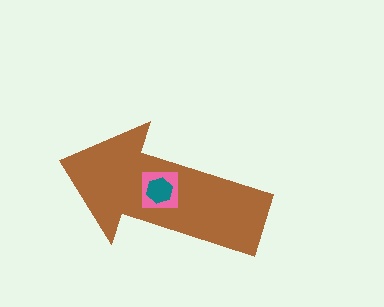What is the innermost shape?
The teal hexagon.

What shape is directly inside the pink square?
The teal hexagon.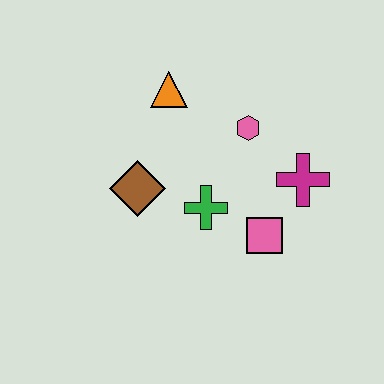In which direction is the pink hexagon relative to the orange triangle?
The pink hexagon is to the right of the orange triangle.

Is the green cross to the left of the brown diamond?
No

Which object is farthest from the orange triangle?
The pink square is farthest from the orange triangle.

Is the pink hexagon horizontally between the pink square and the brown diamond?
Yes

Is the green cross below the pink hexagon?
Yes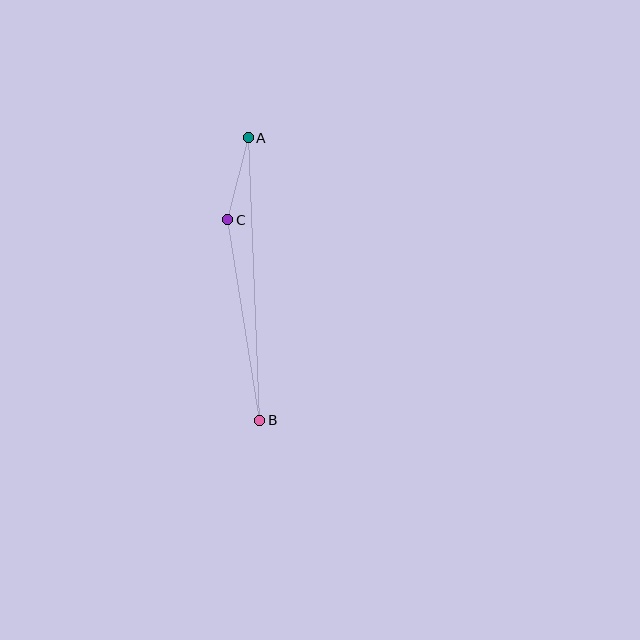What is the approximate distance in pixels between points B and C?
The distance between B and C is approximately 203 pixels.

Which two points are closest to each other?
Points A and C are closest to each other.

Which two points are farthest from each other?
Points A and B are farthest from each other.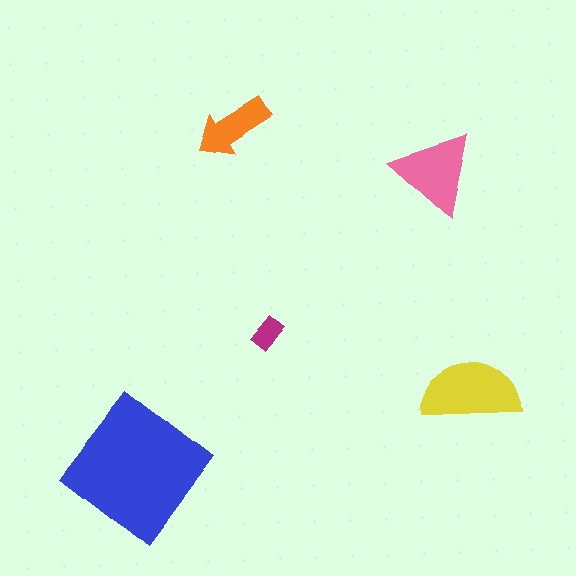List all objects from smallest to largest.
The magenta rectangle, the orange arrow, the pink triangle, the yellow semicircle, the blue diamond.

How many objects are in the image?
There are 5 objects in the image.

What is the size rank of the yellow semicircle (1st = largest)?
2nd.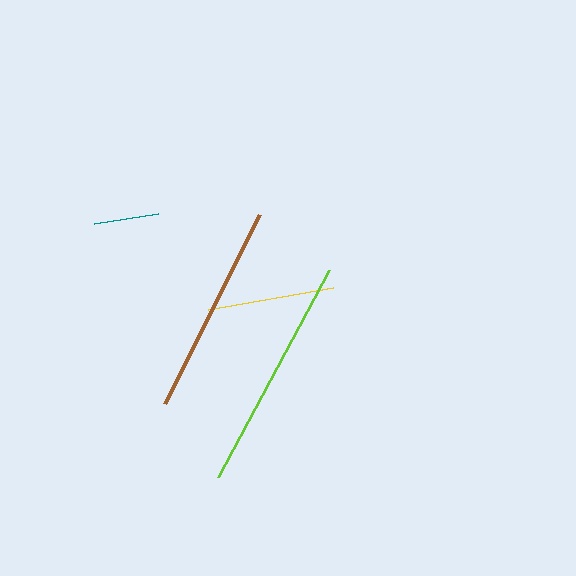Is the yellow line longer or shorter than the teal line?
The yellow line is longer than the teal line.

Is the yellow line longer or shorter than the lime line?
The lime line is longer than the yellow line.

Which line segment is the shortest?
The teal line is the shortest at approximately 65 pixels.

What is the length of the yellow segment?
The yellow segment is approximately 127 pixels long.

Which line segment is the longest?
The lime line is the longest at approximately 235 pixels.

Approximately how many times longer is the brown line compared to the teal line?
The brown line is approximately 3.3 times the length of the teal line.